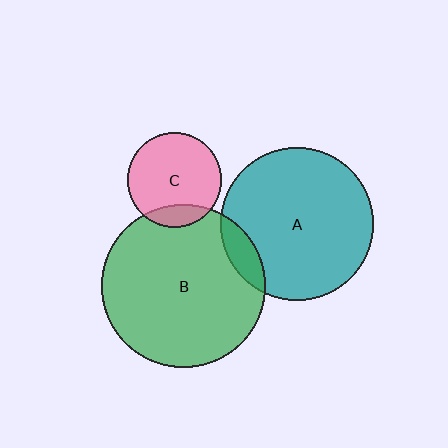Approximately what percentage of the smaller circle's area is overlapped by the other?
Approximately 15%.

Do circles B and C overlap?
Yes.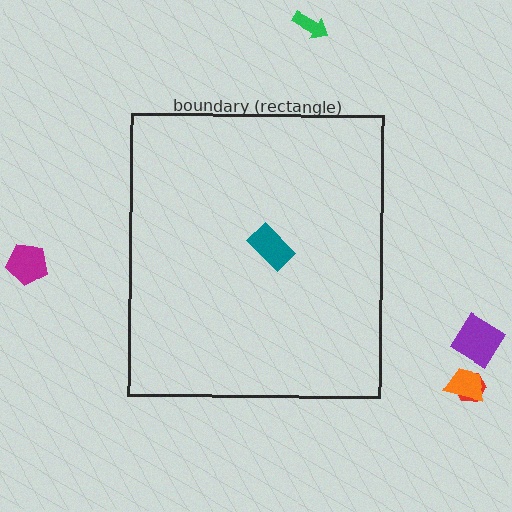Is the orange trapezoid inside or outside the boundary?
Outside.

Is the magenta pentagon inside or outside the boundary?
Outside.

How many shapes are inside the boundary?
1 inside, 5 outside.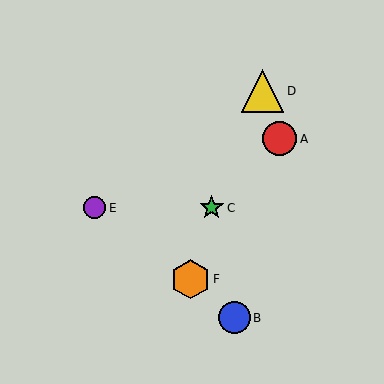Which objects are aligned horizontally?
Objects C, E are aligned horizontally.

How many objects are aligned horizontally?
2 objects (C, E) are aligned horizontally.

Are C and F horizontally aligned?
No, C is at y≈208 and F is at y≈279.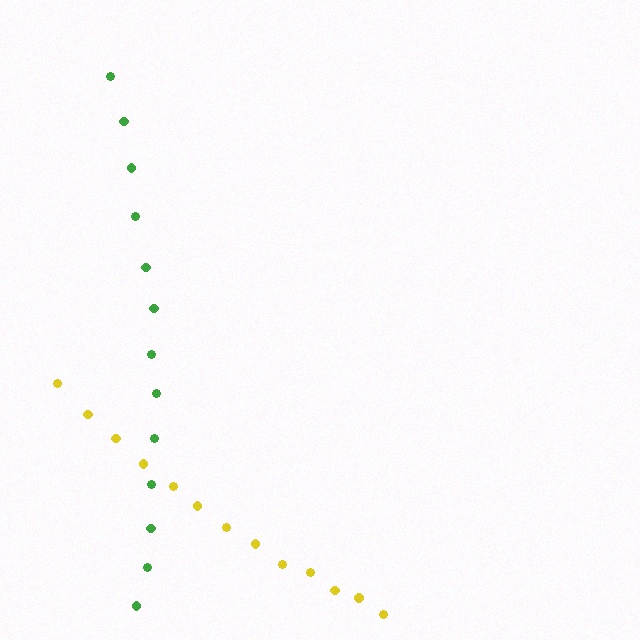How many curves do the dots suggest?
There are 2 distinct paths.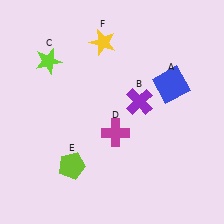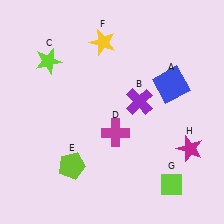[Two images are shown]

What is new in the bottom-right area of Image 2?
A lime diamond (G) was added in the bottom-right area of Image 2.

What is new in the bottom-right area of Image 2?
A magenta star (H) was added in the bottom-right area of Image 2.